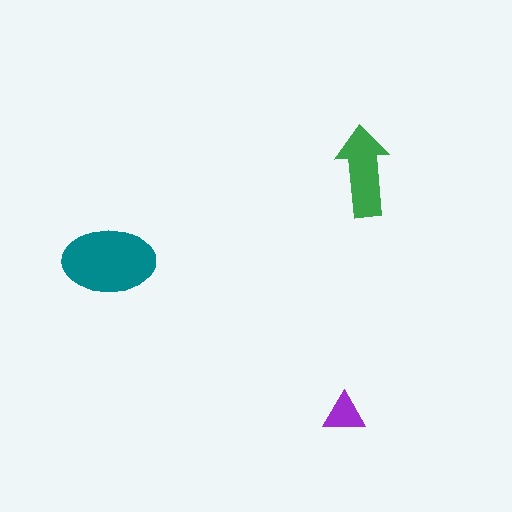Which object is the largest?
The teal ellipse.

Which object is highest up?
The green arrow is topmost.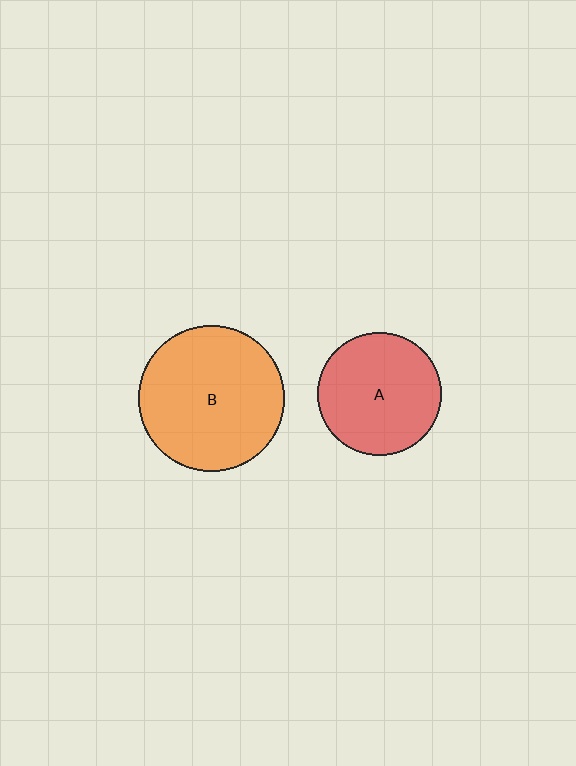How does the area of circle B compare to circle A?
Approximately 1.4 times.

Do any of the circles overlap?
No, none of the circles overlap.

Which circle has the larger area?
Circle B (orange).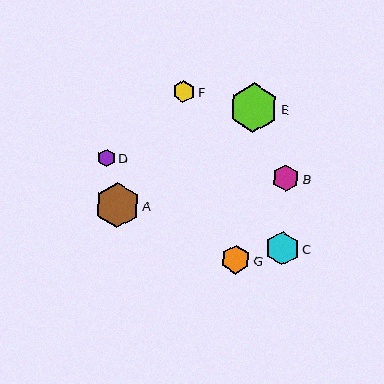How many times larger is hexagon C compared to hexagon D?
Hexagon C is approximately 1.9 times the size of hexagon D.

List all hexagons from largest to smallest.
From largest to smallest: E, A, C, G, B, F, D.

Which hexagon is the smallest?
Hexagon D is the smallest with a size of approximately 17 pixels.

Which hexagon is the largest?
Hexagon E is the largest with a size of approximately 49 pixels.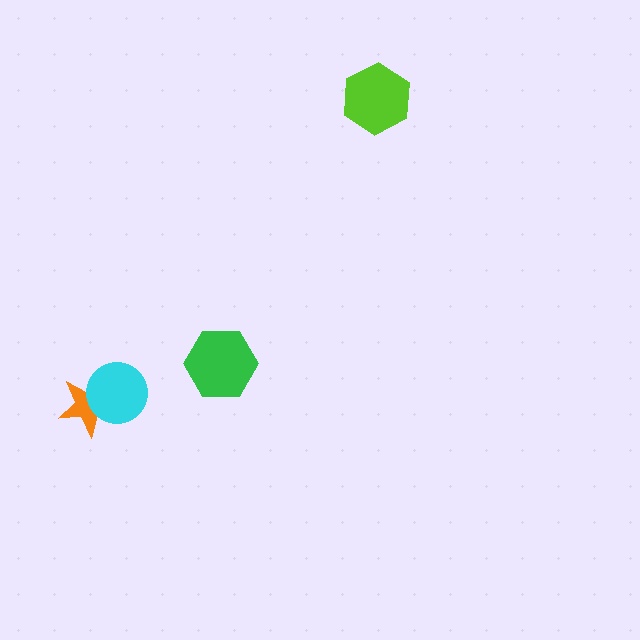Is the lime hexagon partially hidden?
No, no other shape covers it.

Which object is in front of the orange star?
The cyan circle is in front of the orange star.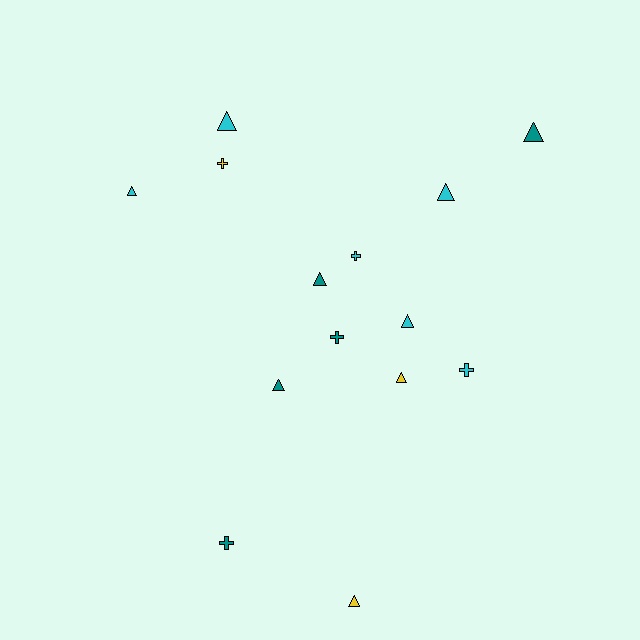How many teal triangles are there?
There are 3 teal triangles.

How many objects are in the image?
There are 14 objects.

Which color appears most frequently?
Cyan, with 6 objects.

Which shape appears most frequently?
Triangle, with 9 objects.